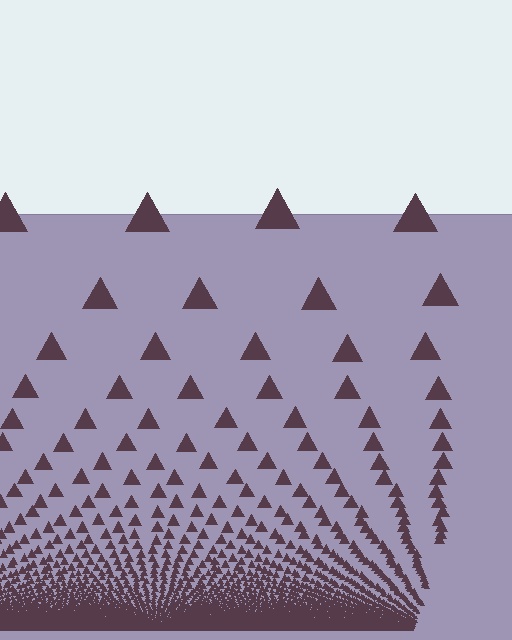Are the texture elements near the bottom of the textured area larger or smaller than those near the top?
Smaller. The gradient is inverted — elements near the bottom are smaller and denser.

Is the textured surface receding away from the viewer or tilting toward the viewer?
The surface appears to tilt toward the viewer. Texture elements get larger and sparser toward the top.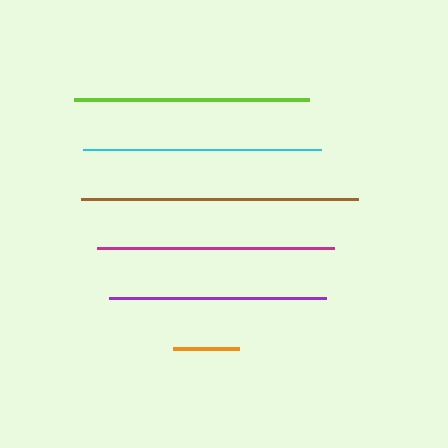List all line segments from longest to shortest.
From longest to shortest: brown, cyan, magenta, lime, purple, orange.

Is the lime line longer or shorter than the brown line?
The brown line is longer than the lime line.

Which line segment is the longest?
The brown line is the longest at approximately 277 pixels.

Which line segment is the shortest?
The orange line is the shortest at approximately 66 pixels.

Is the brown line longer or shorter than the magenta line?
The brown line is longer than the magenta line.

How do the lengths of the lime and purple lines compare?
The lime and purple lines are approximately the same length.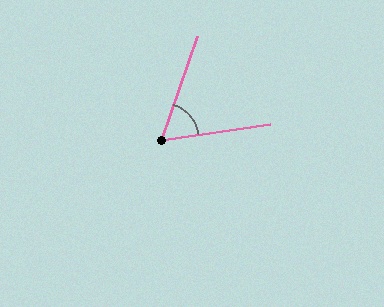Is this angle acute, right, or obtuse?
It is acute.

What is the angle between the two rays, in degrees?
Approximately 63 degrees.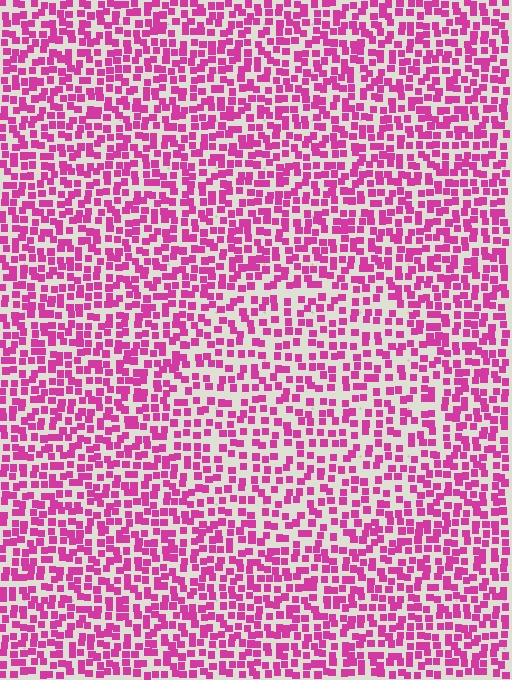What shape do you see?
I see a circle.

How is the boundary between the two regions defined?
The boundary is defined by a change in element density (approximately 1.4x ratio). All elements are the same color, size, and shape.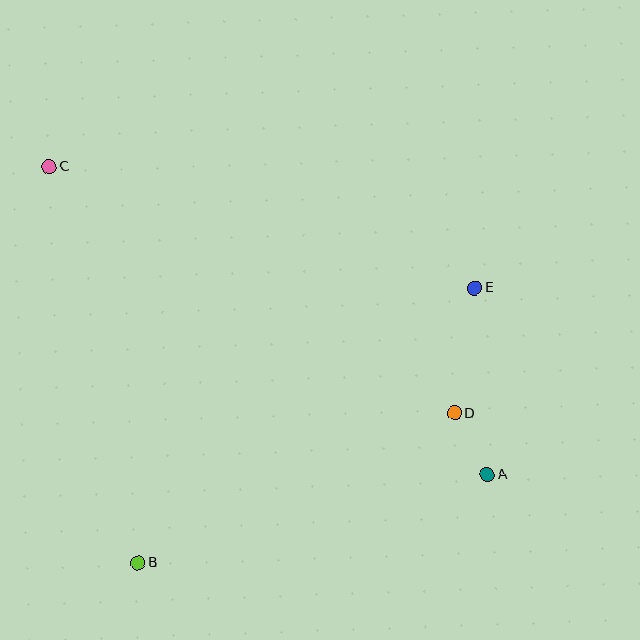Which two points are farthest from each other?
Points A and C are farthest from each other.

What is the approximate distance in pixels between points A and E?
The distance between A and E is approximately 187 pixels.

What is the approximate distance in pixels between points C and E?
The distance between C and E is approximately 442 pixels.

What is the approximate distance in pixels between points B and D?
The distance between B and D is approximately 350 pixels.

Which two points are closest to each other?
Points A and D are closest to each other.